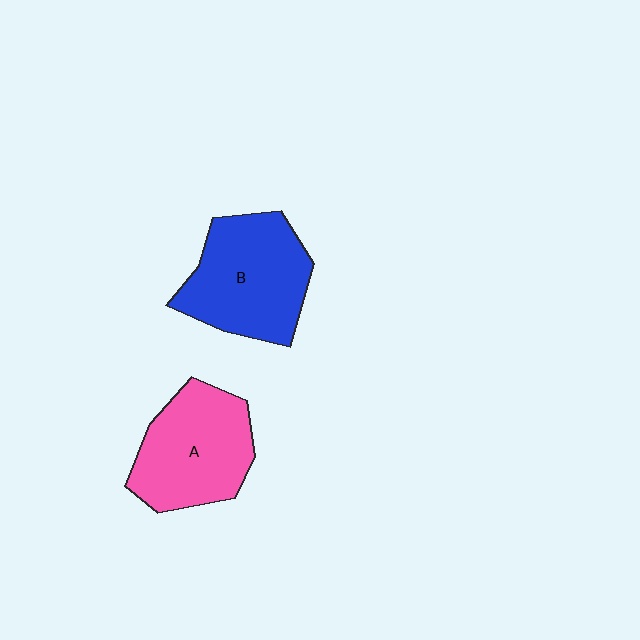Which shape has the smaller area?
Shape A (pink).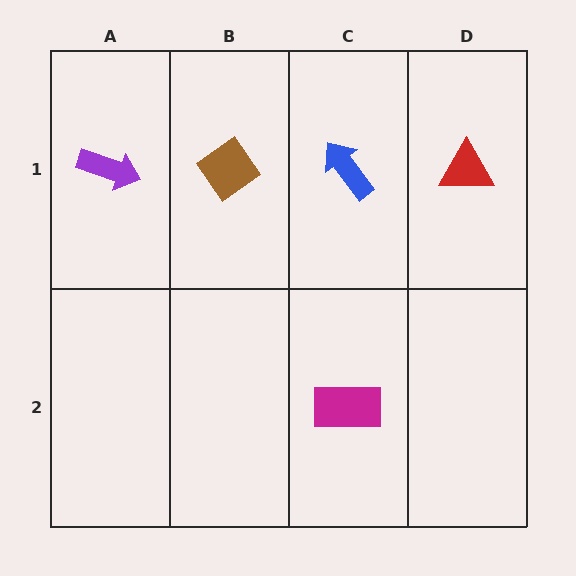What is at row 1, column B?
A brown diamond.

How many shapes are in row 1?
4 shapes.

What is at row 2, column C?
A magenta rectangle.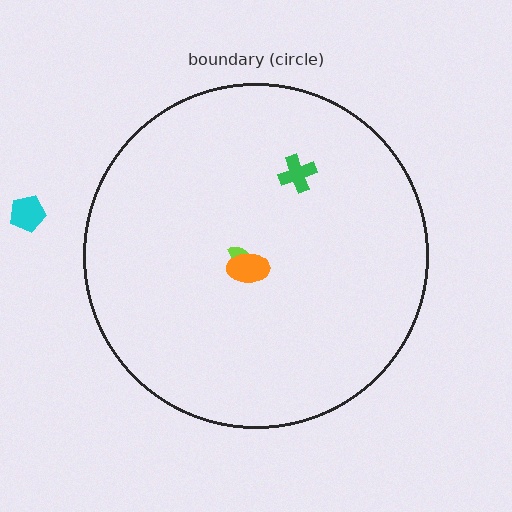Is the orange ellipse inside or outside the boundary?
Inside.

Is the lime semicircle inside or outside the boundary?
Inside.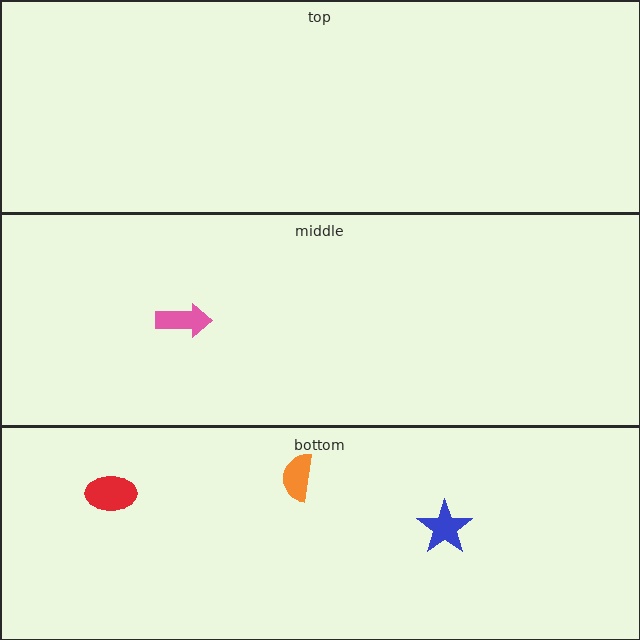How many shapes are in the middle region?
1.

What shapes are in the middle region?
The pink arrow.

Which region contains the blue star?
The bottom region.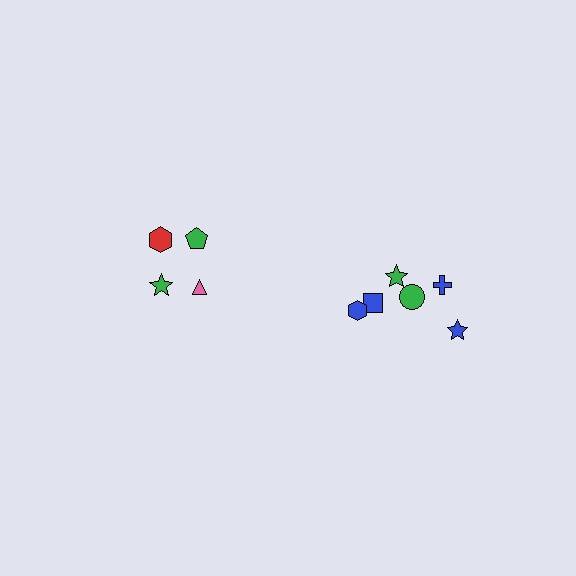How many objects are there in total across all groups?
There are 10 objects.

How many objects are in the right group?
There are 6 objects.